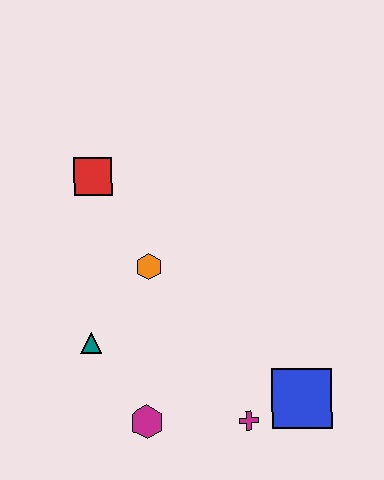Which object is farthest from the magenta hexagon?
The red square is farthest from the magenta hexagon.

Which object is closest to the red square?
The orange hexagon is closest to the red square.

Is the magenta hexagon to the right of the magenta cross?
No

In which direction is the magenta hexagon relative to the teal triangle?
The magenta hexagon is below the teal triangle.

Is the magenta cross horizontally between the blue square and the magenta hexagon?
Yes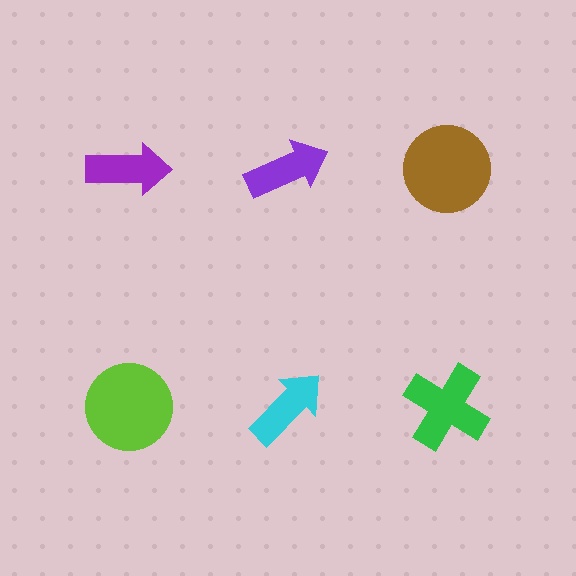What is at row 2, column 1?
A lime circle.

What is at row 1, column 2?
A purple arrow.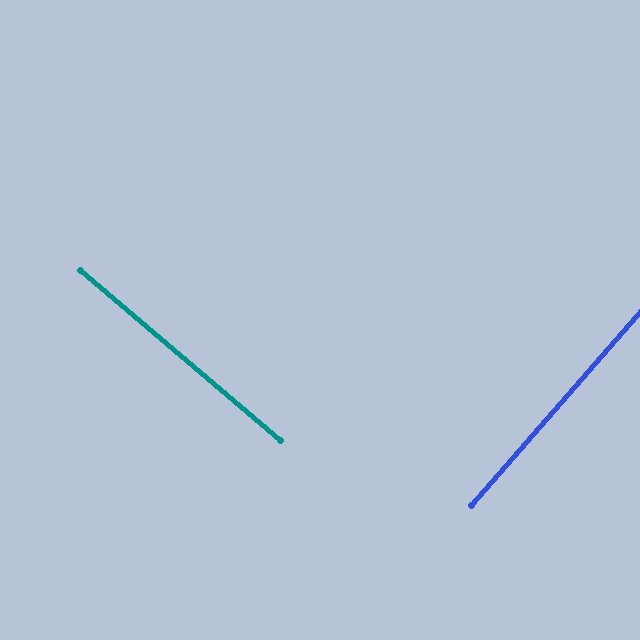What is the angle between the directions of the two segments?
Approximately 89 degrees.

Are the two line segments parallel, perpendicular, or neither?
Perpendicular — they meet at approximately 89°.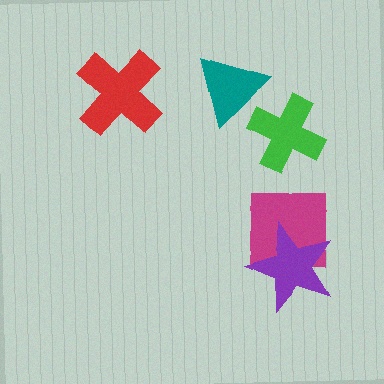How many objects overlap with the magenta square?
1 object overlaps with the magenta square.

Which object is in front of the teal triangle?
The green cross is in front of the teal triangle.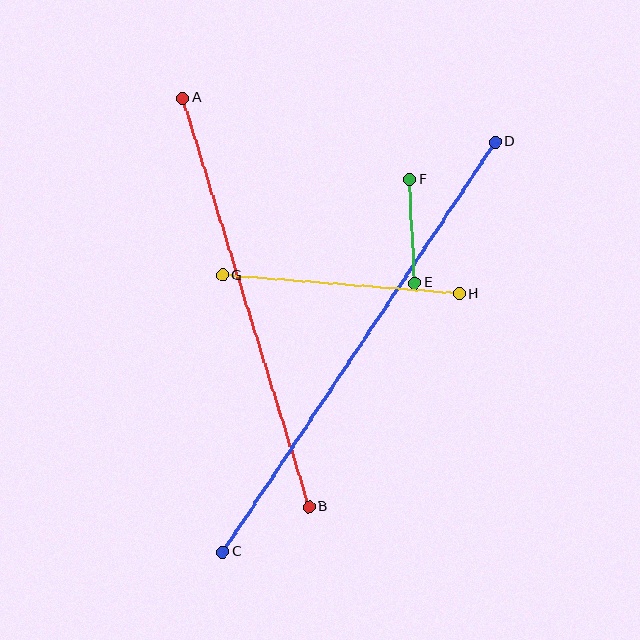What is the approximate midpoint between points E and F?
The midpoint is at approximately (412, 231) pixels.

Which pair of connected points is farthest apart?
Points C and D are farthest apart.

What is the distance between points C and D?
The distance is approximately 492 pixels.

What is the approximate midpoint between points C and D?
The midpoint is at approximately (359, 347) pixels.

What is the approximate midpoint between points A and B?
The midpoint is at approximately (246, 302) pixels.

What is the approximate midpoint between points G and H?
The midpoint is at approximately (341, 284) pixels.